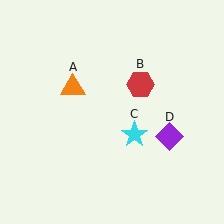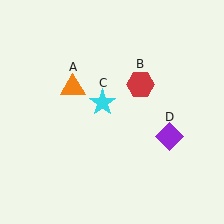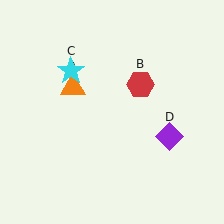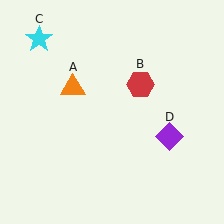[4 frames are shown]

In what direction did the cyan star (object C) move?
The cyan star (object C) moved up and to the left.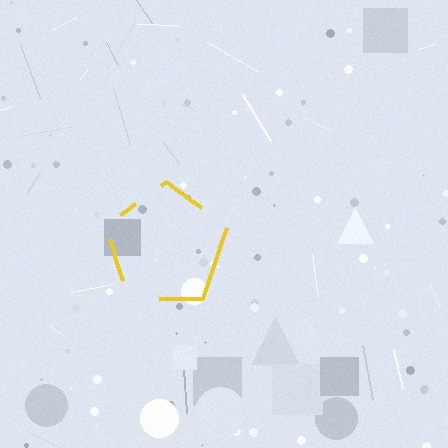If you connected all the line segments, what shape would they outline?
They would outline a pentagon.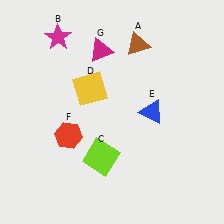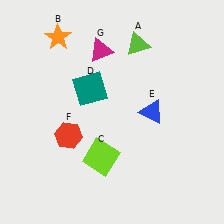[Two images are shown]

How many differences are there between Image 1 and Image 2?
There are 3 differences between the two images.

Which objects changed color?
A changed from brown to lime. B changed from magenta to orange. D changed from yellow to teal.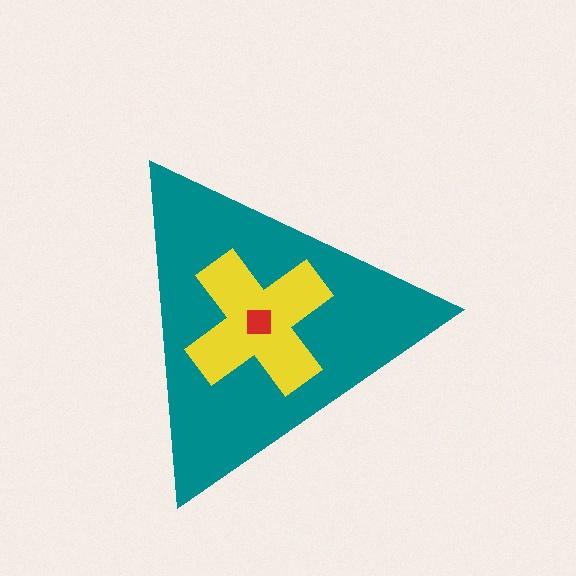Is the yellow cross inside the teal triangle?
Yes.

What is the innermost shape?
The red square.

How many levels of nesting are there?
3.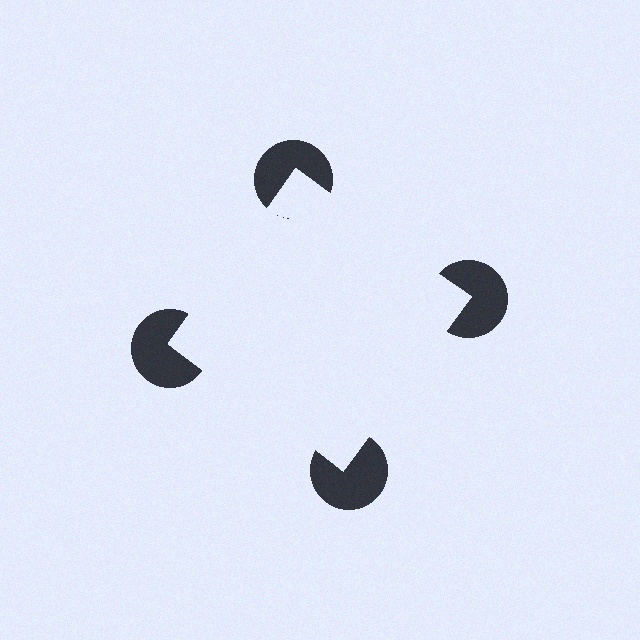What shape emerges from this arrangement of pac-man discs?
An illusory square — its edges are inferred from the aligned wedge cuts in the pac-man discs, not physically drawn.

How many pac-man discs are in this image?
There are 4 — one at each vertex of the illusory square.